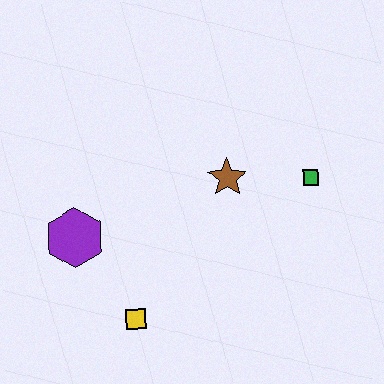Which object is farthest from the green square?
The purple hexagon is farthest from the green square.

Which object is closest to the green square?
The brown star is closest to the green square.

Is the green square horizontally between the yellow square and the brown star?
No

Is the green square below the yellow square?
No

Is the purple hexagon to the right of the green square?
No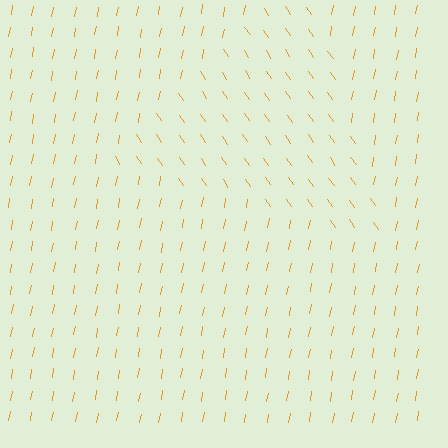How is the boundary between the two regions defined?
The boundary is defined purely by a change in line orientation (approximately 45 degrees difference). All lines are the same color and thickness.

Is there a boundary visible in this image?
Yes, there is a texture boundary formed by a change in line orientation.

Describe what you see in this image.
The image is filled with small orange line segments. A triangle region in the image has lines oriented differently from the surrounding lines, creating a visible texture boundary.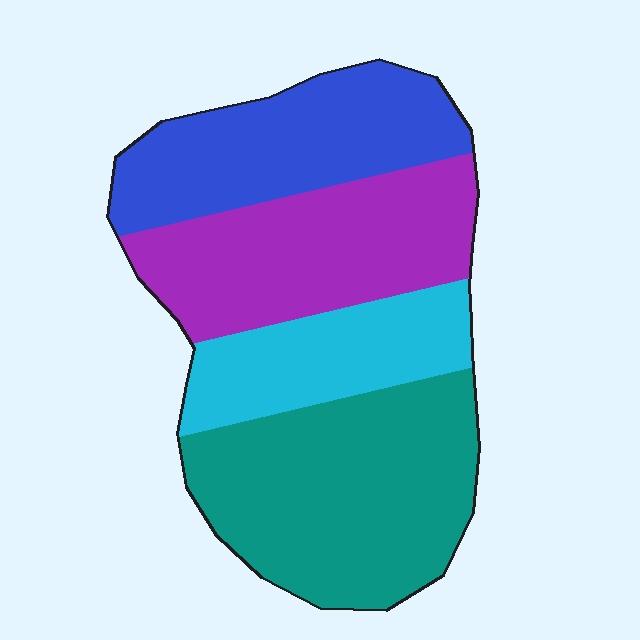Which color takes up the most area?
Teal, at roughly 35%.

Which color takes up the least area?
Cyan, at roughly 15%.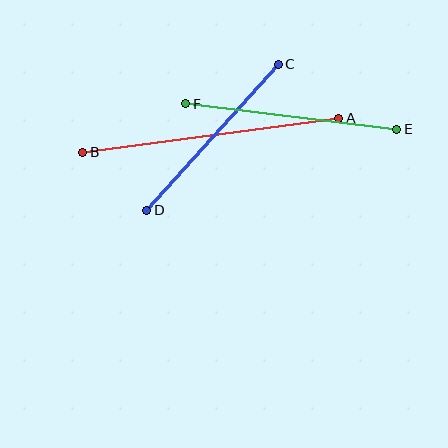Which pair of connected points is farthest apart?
Points A and B are farthest apart.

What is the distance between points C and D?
The distance is approximately 197 pixels.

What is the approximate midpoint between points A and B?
The midpoint is at approximately (211, 135) pixels.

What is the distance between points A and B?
The distance is approximately 258 pixels.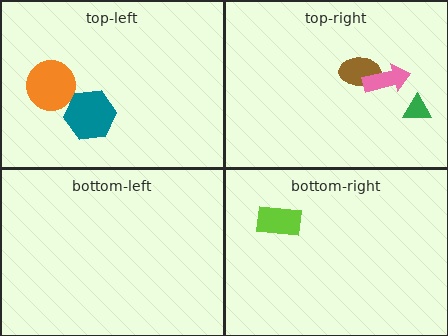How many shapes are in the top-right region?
3.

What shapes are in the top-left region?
The orange circle, the teal hexagon.